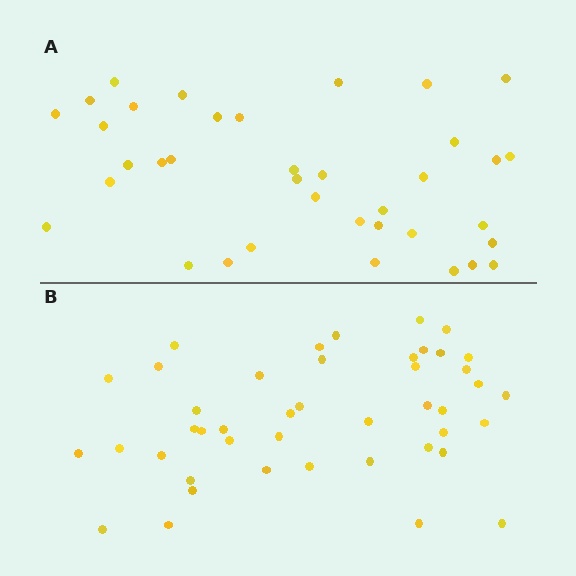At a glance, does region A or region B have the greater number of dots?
Region B (the bottom region) has more dots.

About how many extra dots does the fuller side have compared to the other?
Region B has roughly 8 or so more dots than region A.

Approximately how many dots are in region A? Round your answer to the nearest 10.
About 40 dots. (The exact count is 37, which rounds to 40.)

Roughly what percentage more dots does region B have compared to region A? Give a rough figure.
About 20% more.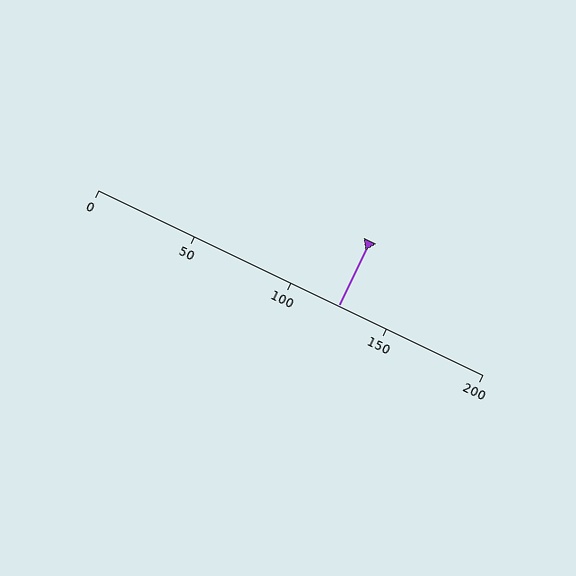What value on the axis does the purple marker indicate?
The marker indicates approximately 125.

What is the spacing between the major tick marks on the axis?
The major ticks are spaced 50 apart.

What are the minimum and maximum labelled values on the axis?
The axis runs from 0 to 200.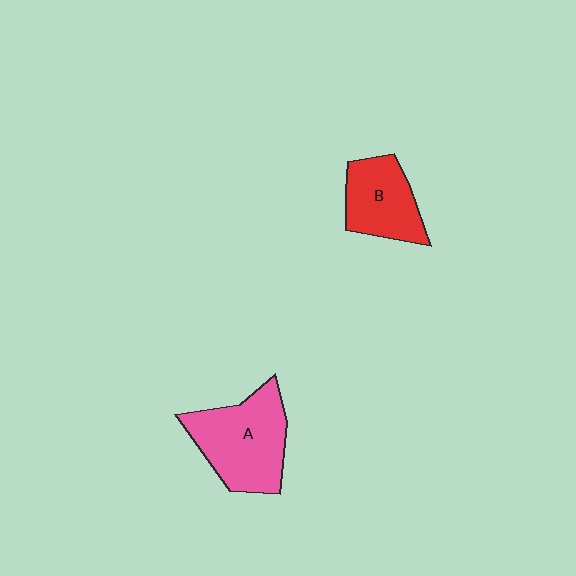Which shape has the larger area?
Shape A (pink).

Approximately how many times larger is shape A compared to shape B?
Approximately 1.4 times.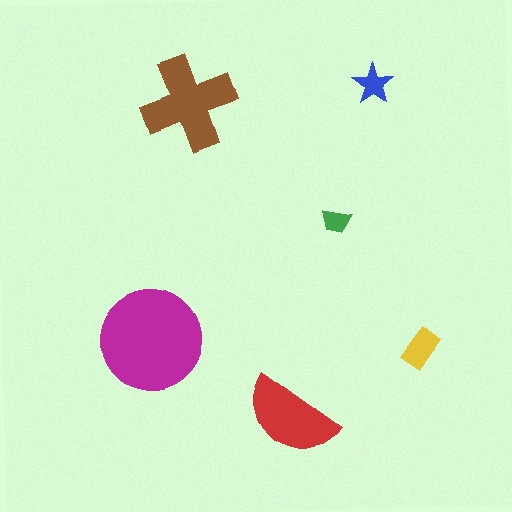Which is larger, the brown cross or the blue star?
The brown cross.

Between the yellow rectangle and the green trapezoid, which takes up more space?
The yellow rectangle.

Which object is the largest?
The magenta circle.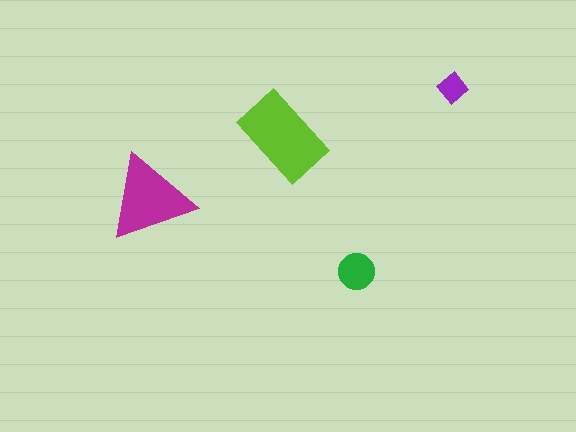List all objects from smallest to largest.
The purple diamond, the green circle, the magenta triangle, the lime rectangle.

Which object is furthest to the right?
The purple diamond is rightmost.